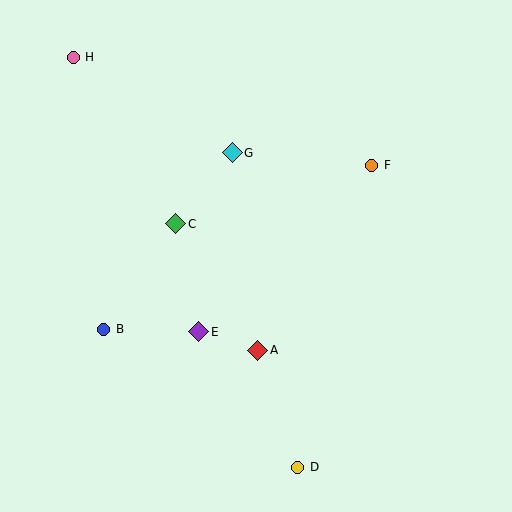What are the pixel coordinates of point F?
Point F is at (372, 165).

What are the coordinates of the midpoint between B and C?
The midpoint between B and C is at (140, 276).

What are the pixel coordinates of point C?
Point C is at (176, 224).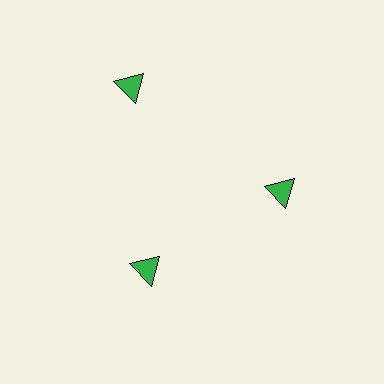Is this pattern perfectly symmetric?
No. The 3 green triangles are arranged in a ring, but one element near the 11 o'clock position is pushed outward from the center, breaking the 3-fold rotational symmetry.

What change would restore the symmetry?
The symmetry would be restored by moving it inward, back onto the ring so that all 3 triangles sit at equal angles and equal distance from the center.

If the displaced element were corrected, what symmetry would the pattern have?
It would have 3-fold rotational symmetry — the pattern would map onto itself every 120 degrees.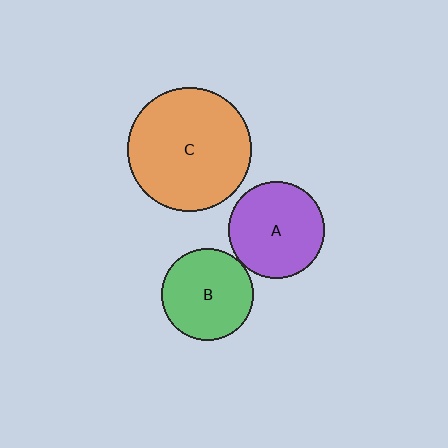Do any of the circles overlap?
No, none of the circles overlap.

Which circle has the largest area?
Circle C (orange).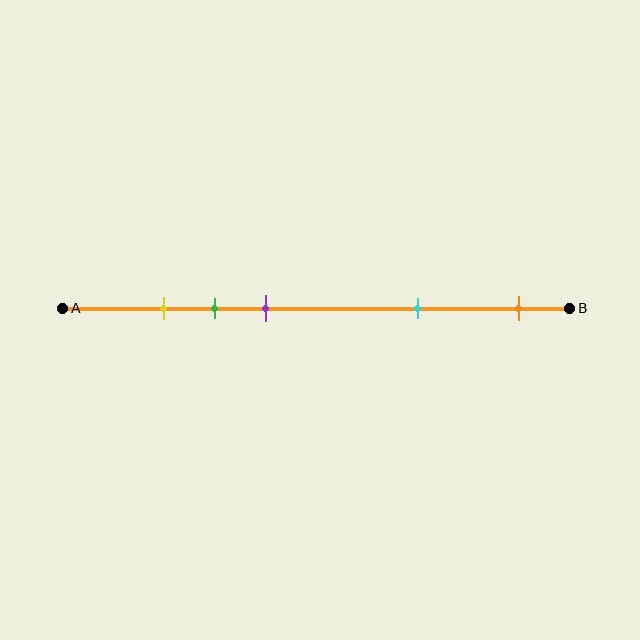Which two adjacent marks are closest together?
The yellow and green marks are the closest adjacent pair.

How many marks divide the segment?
There are 5 marks dividing the segment.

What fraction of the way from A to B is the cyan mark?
The cyan mark is approximately 70% (0.7) of the way from A to B.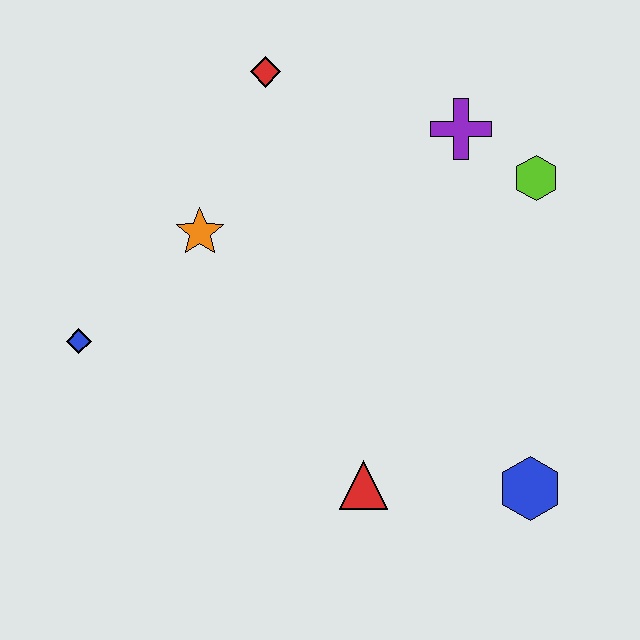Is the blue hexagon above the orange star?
No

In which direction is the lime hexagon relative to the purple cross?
The lime hexagon is to the right of the purple cross.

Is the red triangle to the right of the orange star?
Yes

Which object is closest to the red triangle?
The blue hexagon is closest to the red triangle.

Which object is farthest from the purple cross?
The blue diamond is farthest from the purple cross.